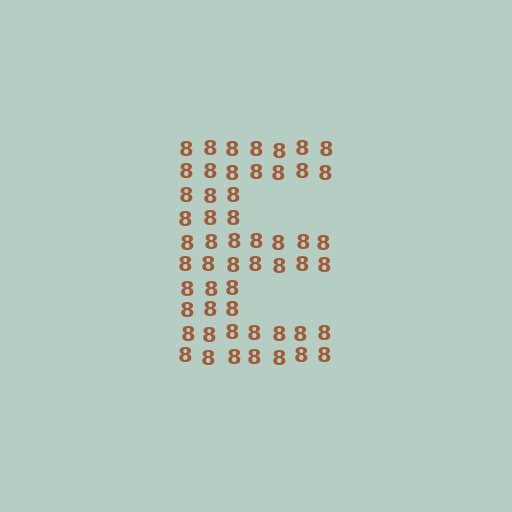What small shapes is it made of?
It is made of small digit 8's.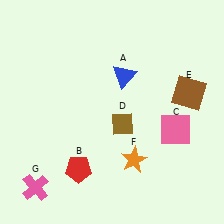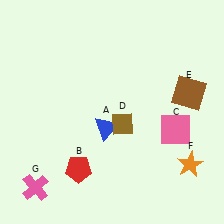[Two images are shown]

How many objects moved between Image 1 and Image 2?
2 objects moved between the two images.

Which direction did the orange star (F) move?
The orange star (F) moved right.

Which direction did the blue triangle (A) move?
The blue triangle (A) moved down.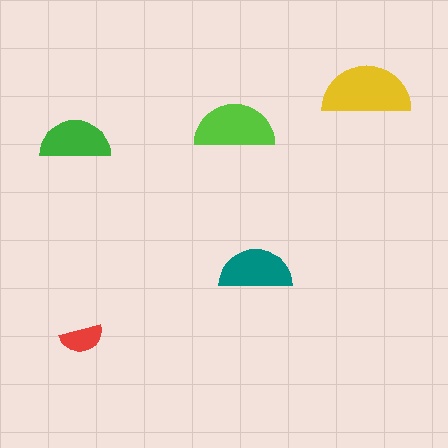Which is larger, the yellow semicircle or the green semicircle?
The yellow one.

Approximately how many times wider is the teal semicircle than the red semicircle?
About 1.5 times wider.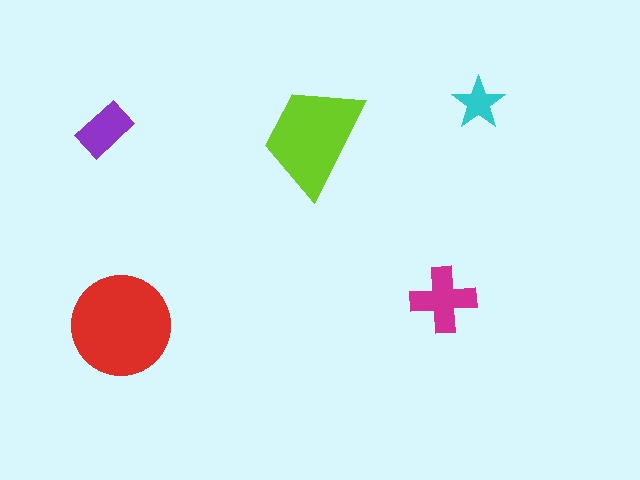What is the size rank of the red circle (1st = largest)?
1st.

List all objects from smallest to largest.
The cyan star, the purple rectangle, the magenta cross, the lime trapezoid, the red circle.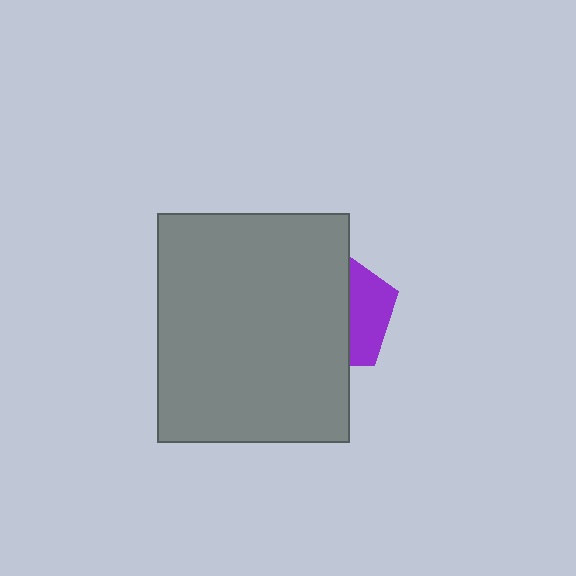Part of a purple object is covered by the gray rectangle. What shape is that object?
It is a pentagon.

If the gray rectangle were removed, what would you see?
You would see the complete purple pentagon.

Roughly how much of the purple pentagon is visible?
A small part of it is visible (roughly 35%).